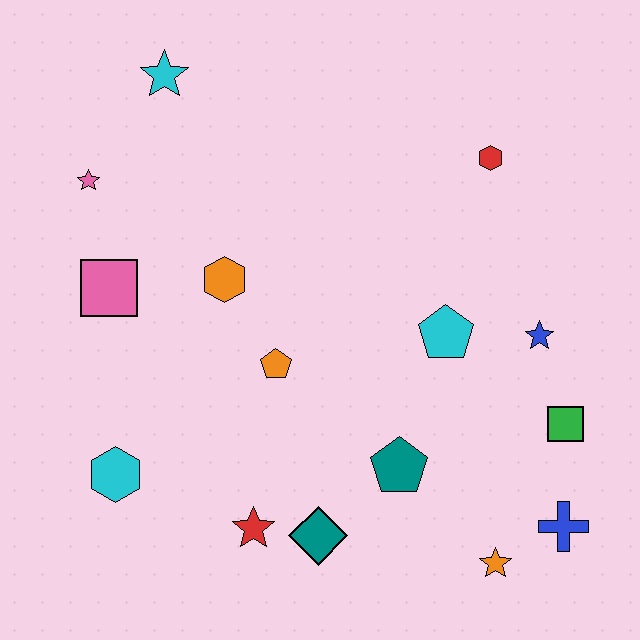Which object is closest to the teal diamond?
The red star is closest to the teal diamond.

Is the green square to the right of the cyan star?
Yes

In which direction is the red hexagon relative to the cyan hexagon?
The red hexagon is to the right of the cyan hexagon.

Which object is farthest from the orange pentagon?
The blue cross is farthest from the orange pentagon.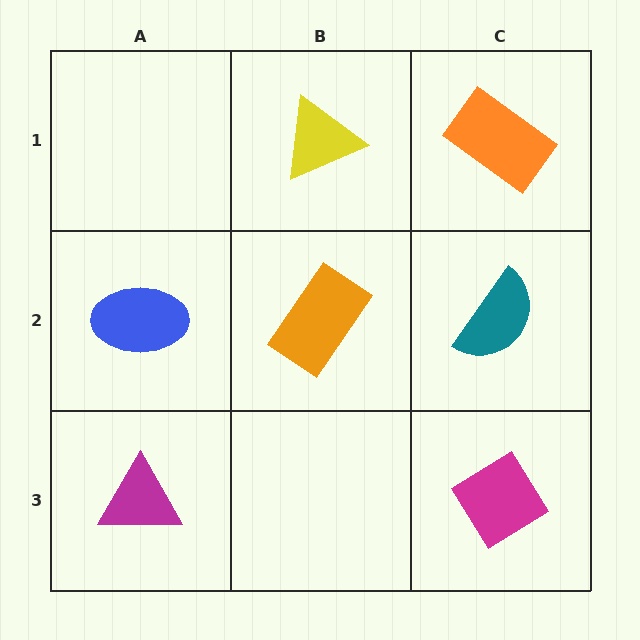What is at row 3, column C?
A magenta diamond.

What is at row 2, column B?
An orange rectangle.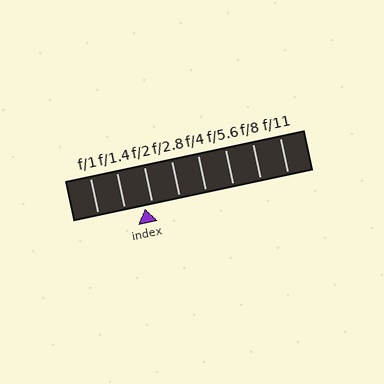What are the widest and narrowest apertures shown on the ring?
The widest aperture shown is f/1 and the narrowest is f/11.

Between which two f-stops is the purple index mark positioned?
The index mark is between f/1.4 and f/2.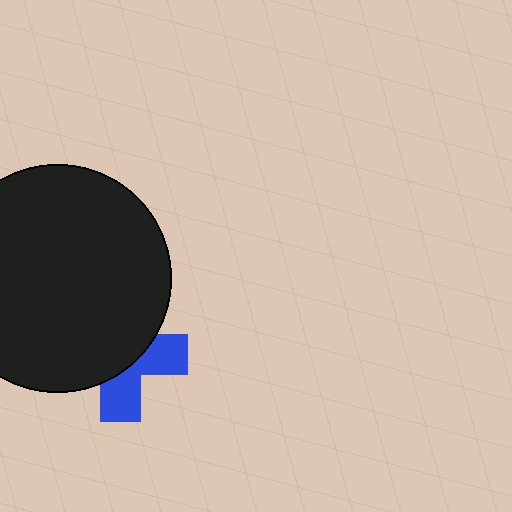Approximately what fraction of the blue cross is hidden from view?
Roughly 60% of the blue cross is hidden behind the black circle.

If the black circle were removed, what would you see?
You would see the complete blue cross.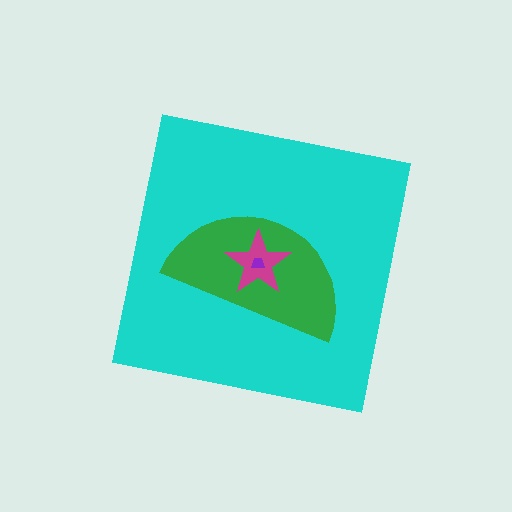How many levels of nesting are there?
4.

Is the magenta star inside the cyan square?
Yes.